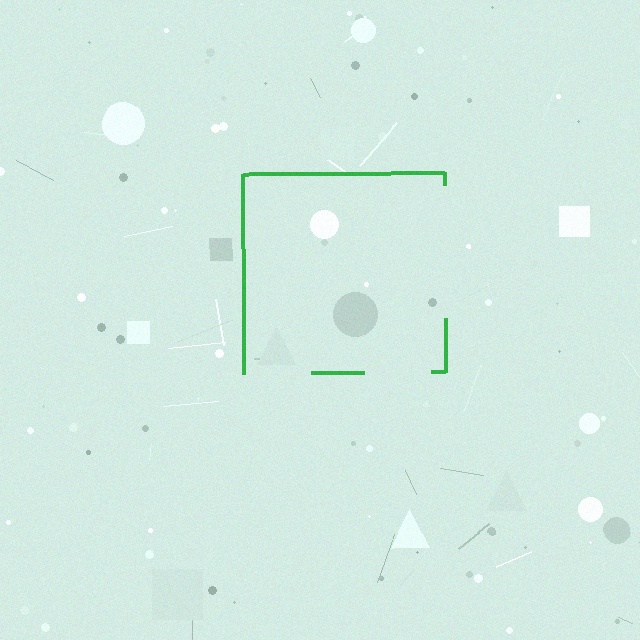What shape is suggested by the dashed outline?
The dashed outline suggests a square.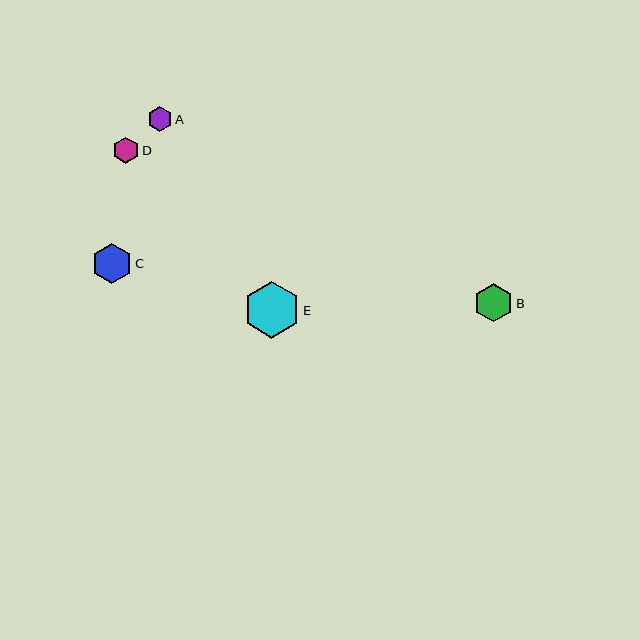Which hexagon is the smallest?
Hexagon A is the smallest with a size of approximately 25 pixels.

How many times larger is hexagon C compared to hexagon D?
Hexagon C is approximately 1.5 times the size of hexagon D.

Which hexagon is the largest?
Hexagon E is the largest with a size of approximately 57 pixels.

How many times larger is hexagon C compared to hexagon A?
Hexagon C is approximately 1.6 times the size of hexagon A.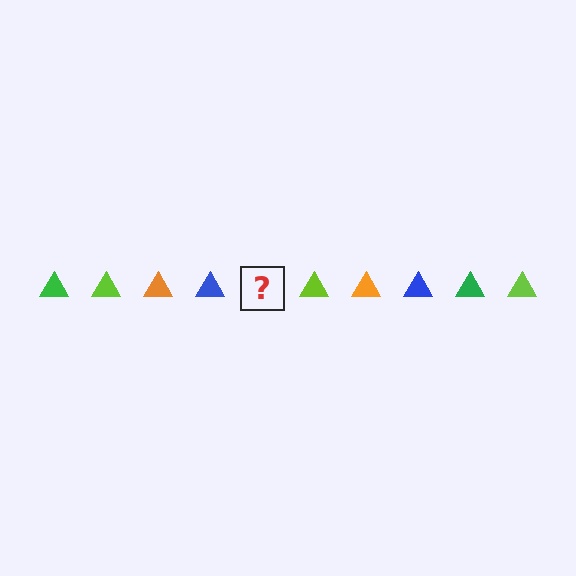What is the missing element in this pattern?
The missing element is a green triangle.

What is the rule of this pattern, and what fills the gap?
The rule is that the pattern cycles through green, lime, orange, blue triangles. The gap should be filled with a green triangle.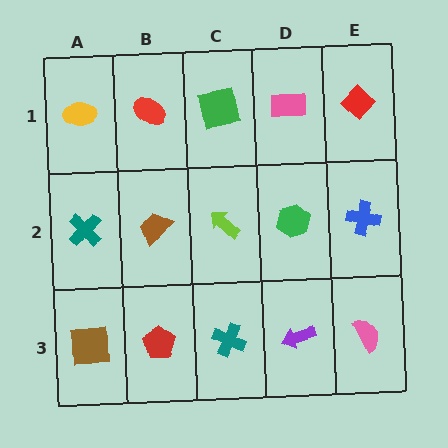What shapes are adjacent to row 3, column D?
A green hexagon (row 2, column D), a teal cross (row 3, column C), a pink semicircle (row 3, column E).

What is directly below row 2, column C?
A teal cross.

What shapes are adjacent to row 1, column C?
A lime arrow (row 2, column C), a red ellipse (row 1, column B), a pink rectangle (row 1, column D).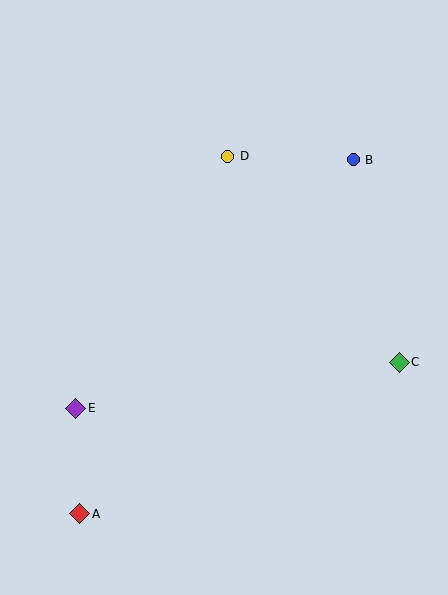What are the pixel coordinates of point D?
Point D is at (228, 156).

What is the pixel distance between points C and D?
The distance between C and D is 268 pixels.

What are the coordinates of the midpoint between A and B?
The midpoint between A and B is at (216, 337).